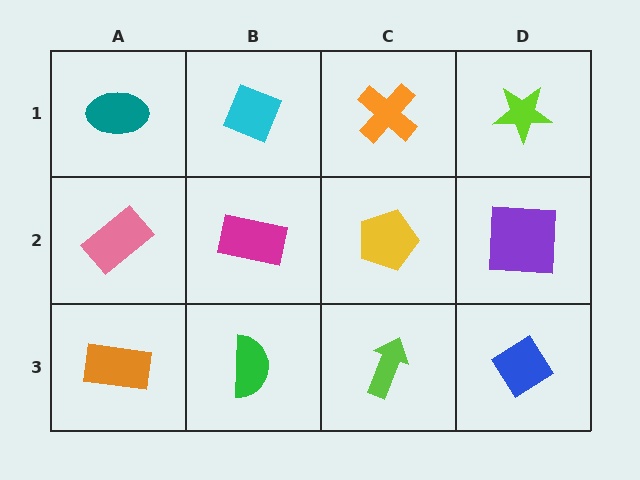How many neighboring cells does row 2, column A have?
3.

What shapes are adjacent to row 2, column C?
An orange cross (row 1, column C), a lime arrow (row 3, column C), a magenta rectangle (row 2, column B), a purple square (row 2, column D).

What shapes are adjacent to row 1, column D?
A purple square (row 2, column D), an orange cross (row 1, column C).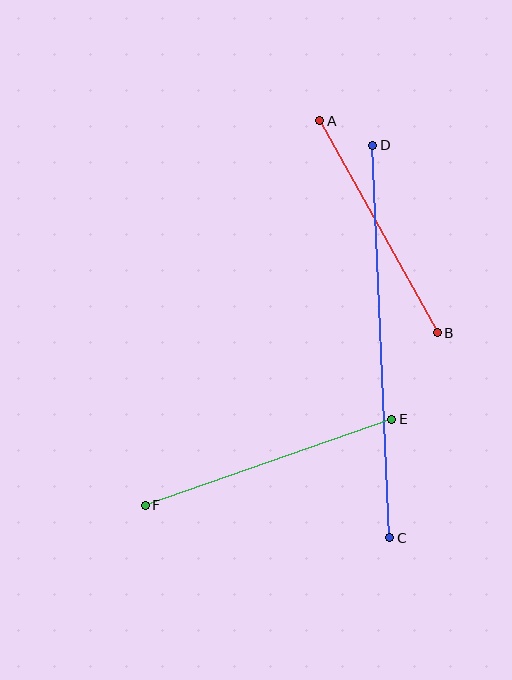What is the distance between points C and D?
The distance is approximately 393 pixels.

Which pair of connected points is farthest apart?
Points C and D are farthest apart.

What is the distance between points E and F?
The distance is approximately 261 pixels.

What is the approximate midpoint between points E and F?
The midpoint is at approximately (268, 462) pixels.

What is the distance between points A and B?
The distance is approximately 243 pixels.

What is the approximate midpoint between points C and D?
The midpoint is at approximately (381, 341) pixels.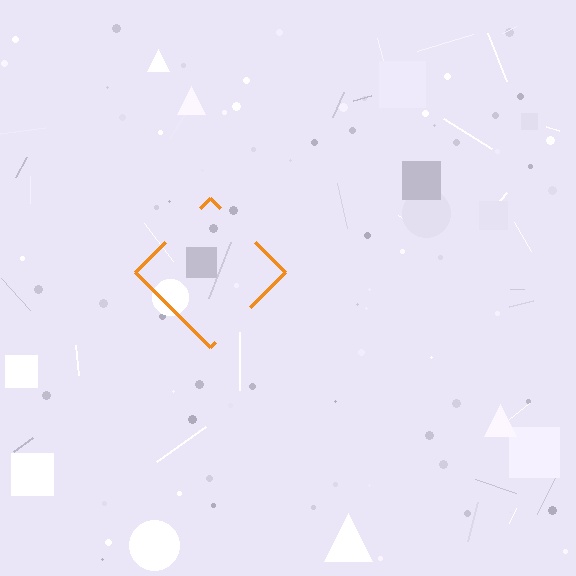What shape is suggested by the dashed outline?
The dashed outline suggests a diamond.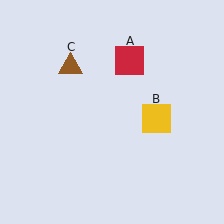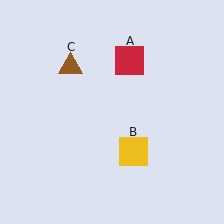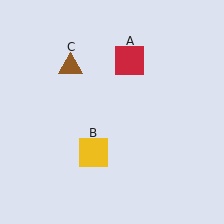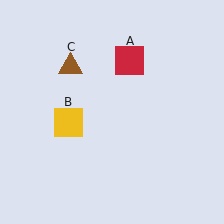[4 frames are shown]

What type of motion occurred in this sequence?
The yellow square (object B) rotated clockwise around the center of the scene.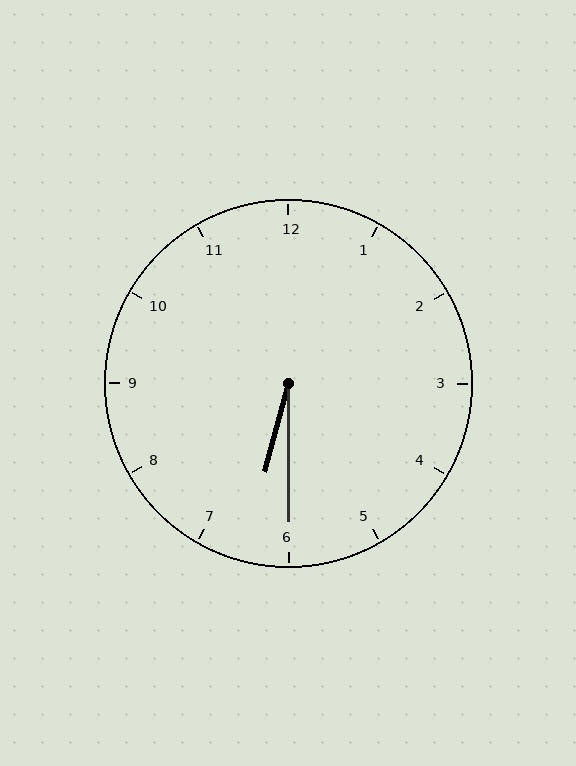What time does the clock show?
6:30.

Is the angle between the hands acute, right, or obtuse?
It is acute.